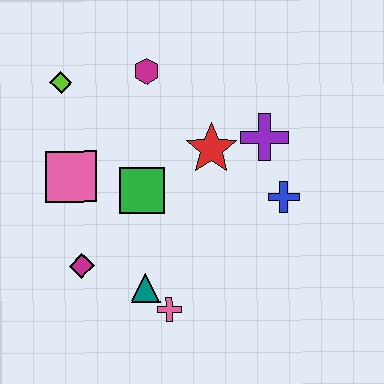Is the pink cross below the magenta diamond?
Yes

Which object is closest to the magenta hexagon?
The lime diamond is closest to the magenta hexagon.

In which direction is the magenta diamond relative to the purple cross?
The magenta diamond is to the left of the purple cross.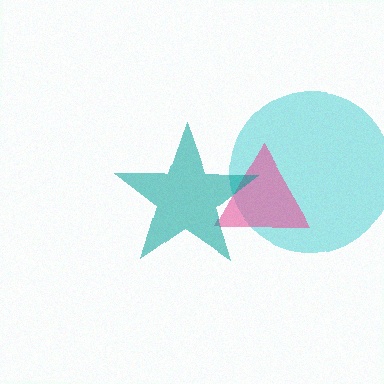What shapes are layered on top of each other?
The layered shapes are: a cyan circle, a pink triangle, a teal star.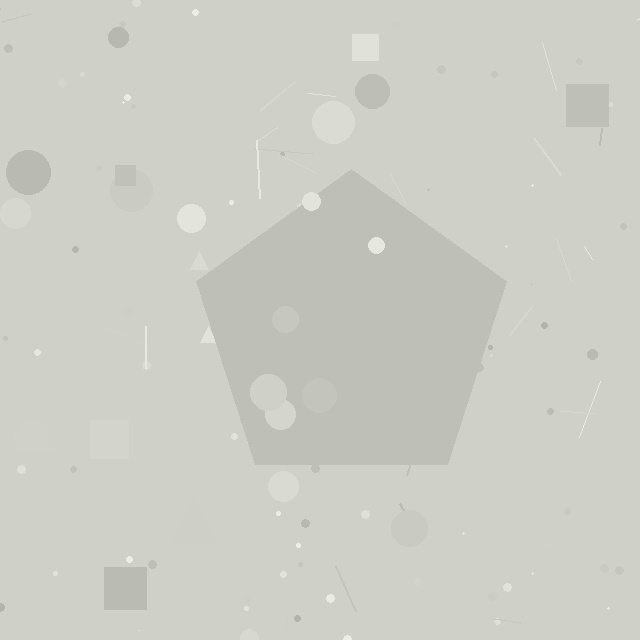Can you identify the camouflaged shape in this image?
The camouflaged shape is a pentagon.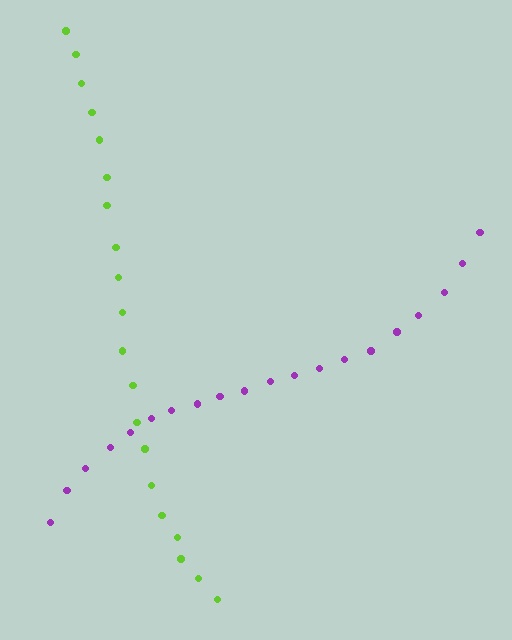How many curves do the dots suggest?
There are 2 distinct paths.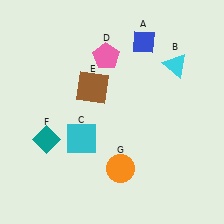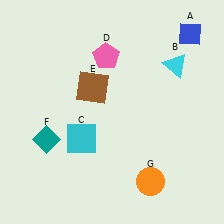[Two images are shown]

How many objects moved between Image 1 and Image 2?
2 objects moved between the two images.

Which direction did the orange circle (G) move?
The orange circle (G) moved right.